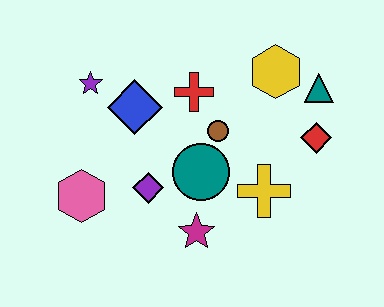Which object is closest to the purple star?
The blue diamond is closest to the purple star.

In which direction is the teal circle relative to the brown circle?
The teal circle is below the brown circle.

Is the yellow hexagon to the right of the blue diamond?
Yes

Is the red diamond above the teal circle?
Yes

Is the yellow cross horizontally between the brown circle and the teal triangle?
Yes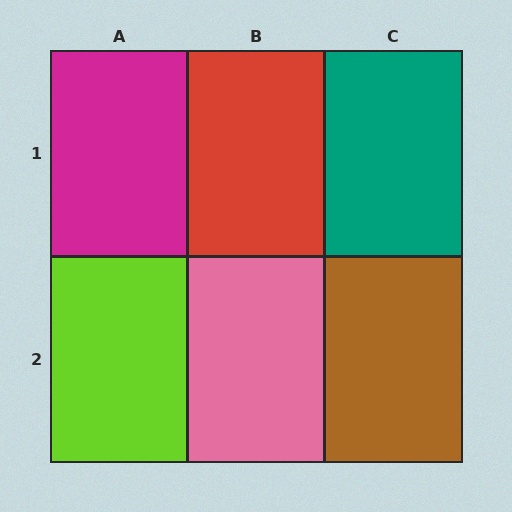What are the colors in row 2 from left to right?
Lime, pink, brown.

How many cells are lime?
1 cell is lime.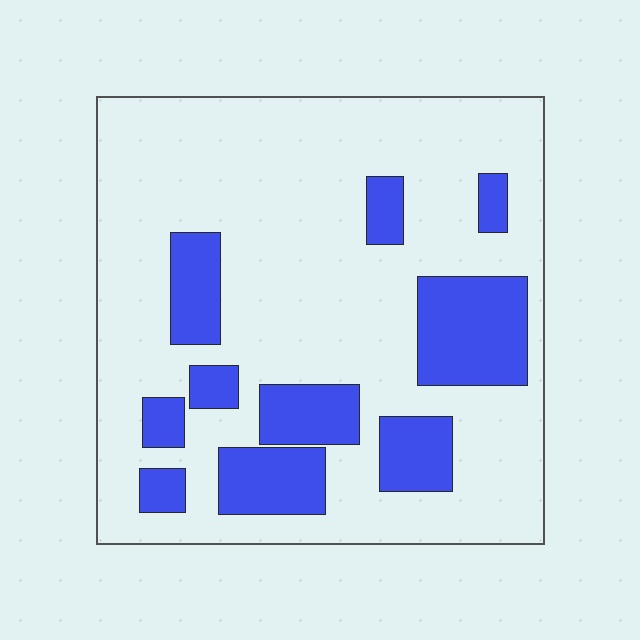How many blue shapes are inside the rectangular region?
10.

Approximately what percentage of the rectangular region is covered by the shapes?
Approximately 25%.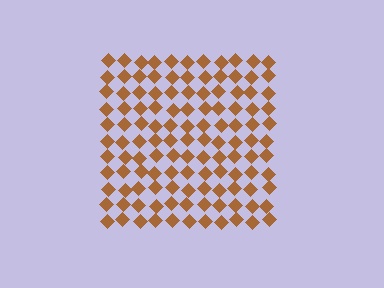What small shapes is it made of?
It is made of small diamonds.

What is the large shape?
The large shape is a square.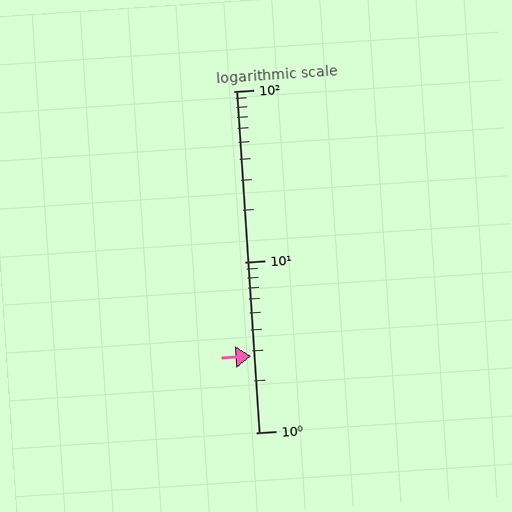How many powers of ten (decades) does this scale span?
The scale spans 2 decades, from 1 to 100.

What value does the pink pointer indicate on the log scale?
The pointer indicates approximately 2.8.